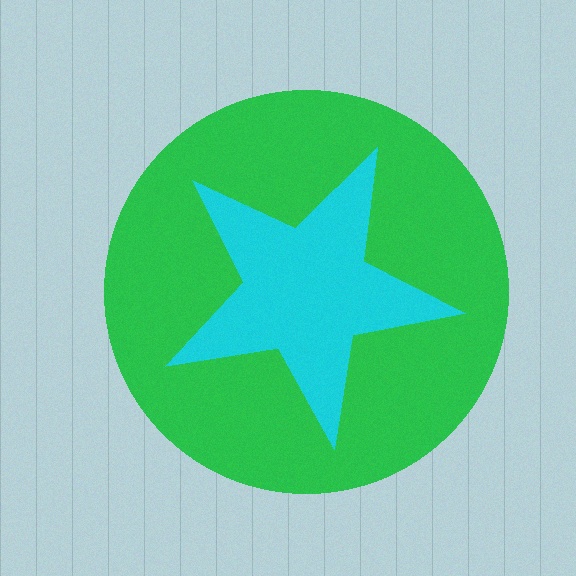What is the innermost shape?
The cyan star.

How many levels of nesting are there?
2.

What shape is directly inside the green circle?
The cyan star.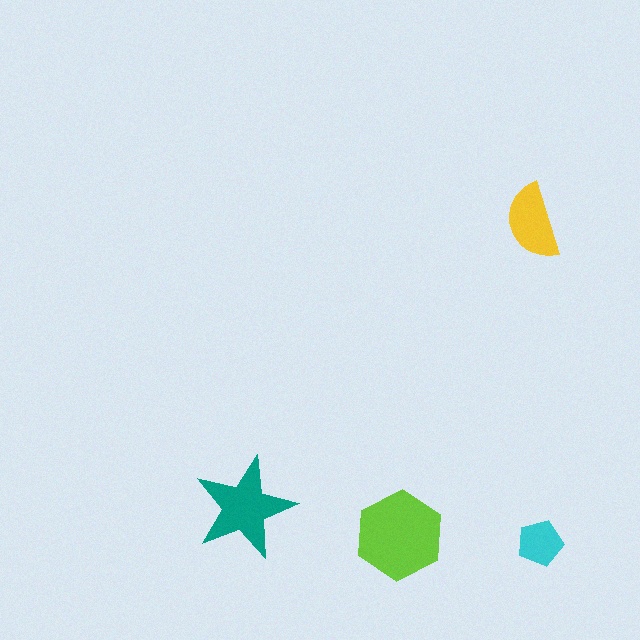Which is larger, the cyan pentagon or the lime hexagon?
The lime hexagon.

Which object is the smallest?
The cyan pentagon.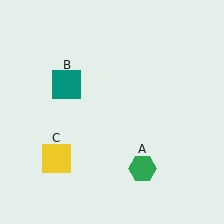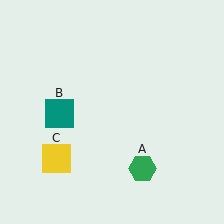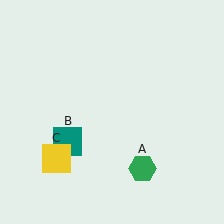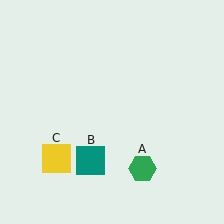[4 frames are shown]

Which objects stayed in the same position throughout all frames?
Green hexagon (object A) and yellow square (object C) remained stationary.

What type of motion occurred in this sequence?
The teal square (object B) rotated counterclockwise around the center of the scene.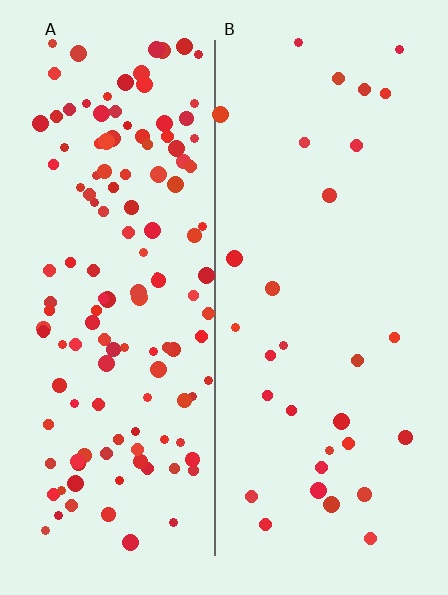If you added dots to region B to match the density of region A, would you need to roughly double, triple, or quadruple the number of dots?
Approximately quadruple.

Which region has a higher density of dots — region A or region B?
A (the left).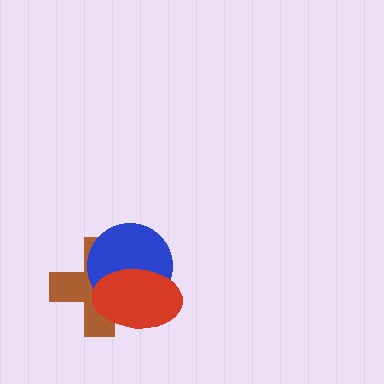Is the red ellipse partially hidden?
No, no other shape covers it.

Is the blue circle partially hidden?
Yes, it is partially covered by another shape.